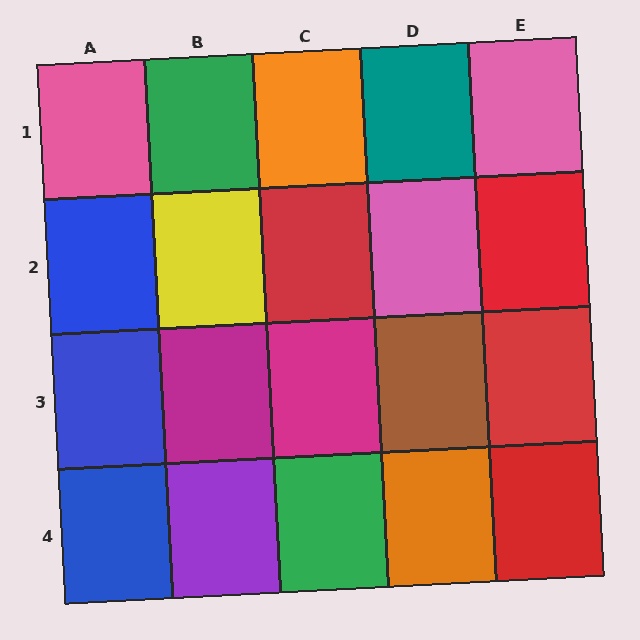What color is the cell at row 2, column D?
Pink.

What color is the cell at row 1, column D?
Teal.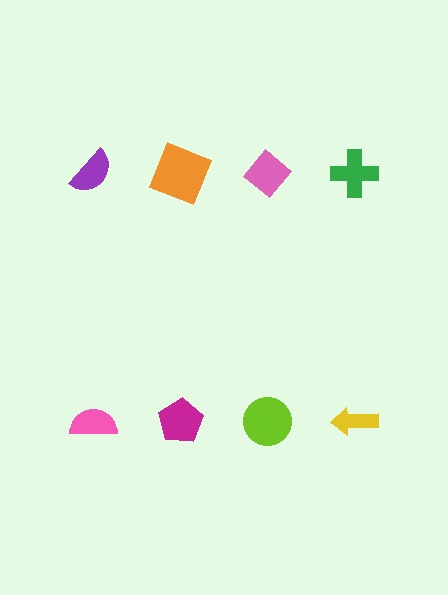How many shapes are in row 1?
4 shapes.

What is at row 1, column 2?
An orange square.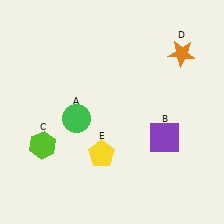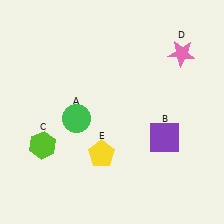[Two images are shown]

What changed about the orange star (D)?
In Image 1, D is orange. In Image 2, it changed to pink.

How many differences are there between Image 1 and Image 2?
There is 1 difference between the two images.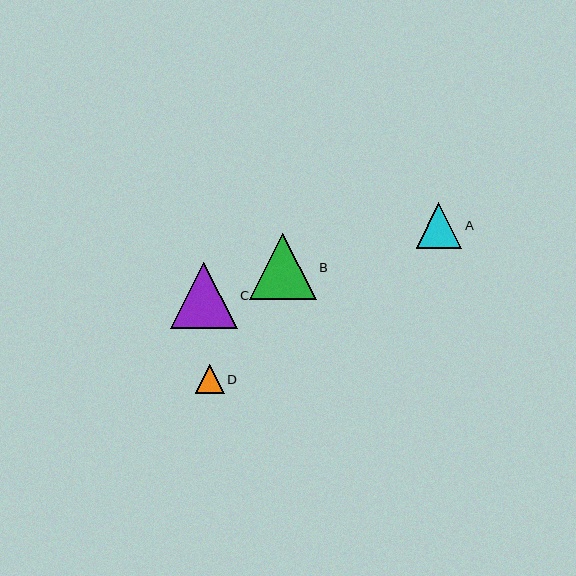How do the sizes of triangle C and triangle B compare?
Triangle C and triangle B are approximately the same size.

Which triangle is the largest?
Triangle C is the largest with a size of approximately 67 pixels.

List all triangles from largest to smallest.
From largest to smallest: C, B, A, D.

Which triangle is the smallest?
Triangle D is the smallest with a size of approximately 29 pixels.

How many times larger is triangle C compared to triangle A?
Triangle C is approximately 1.5 times the size of triangle A.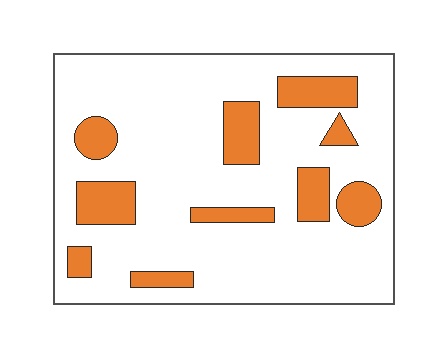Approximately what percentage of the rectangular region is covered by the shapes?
Approximately 20%.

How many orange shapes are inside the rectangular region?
10.